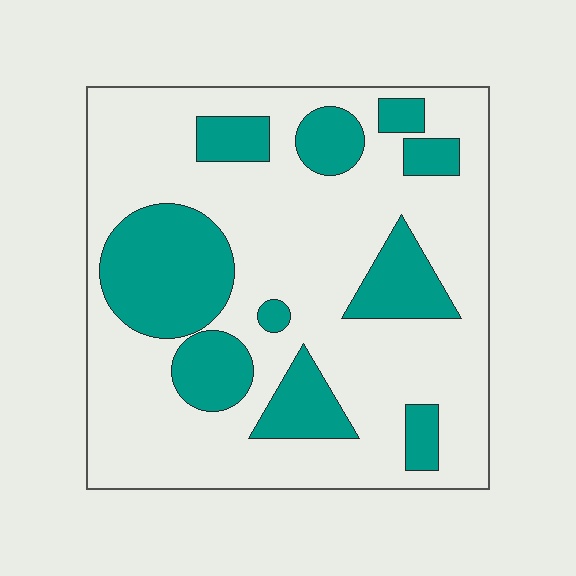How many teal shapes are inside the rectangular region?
10.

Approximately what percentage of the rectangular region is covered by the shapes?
Approximately 30%.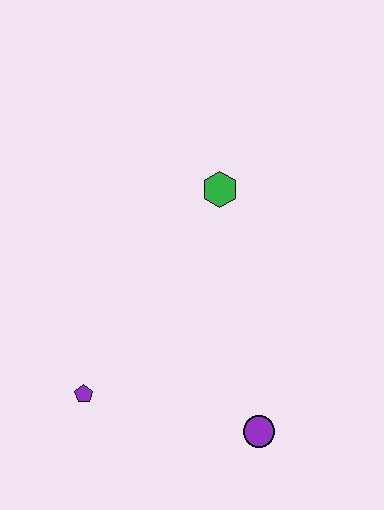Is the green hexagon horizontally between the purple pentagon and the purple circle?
Yes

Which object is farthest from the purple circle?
The green hexagon is farthest from the purple circle.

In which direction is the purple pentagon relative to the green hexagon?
The purple pentagon is below the green hexagon.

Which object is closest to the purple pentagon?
The purple circle is closest to the purple pentagon.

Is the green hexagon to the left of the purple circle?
Yes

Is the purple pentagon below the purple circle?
No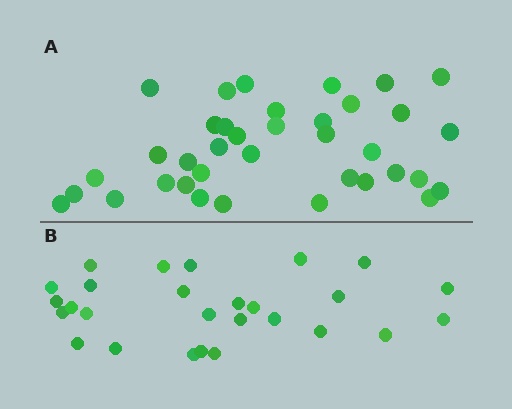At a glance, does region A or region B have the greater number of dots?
Region A (the top region) has more dots.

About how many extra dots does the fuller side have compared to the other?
Region A has roughly 10 or so more dots than region B.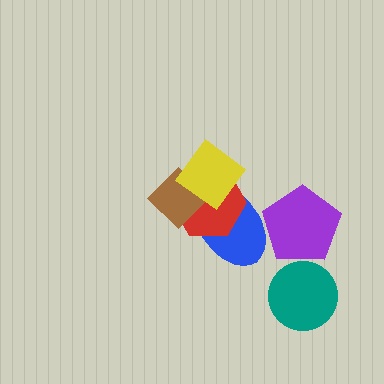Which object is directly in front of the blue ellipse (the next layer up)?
The red hexagon is directly in front of the blue ellipse.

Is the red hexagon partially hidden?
Yes, it is partially covered by another shape.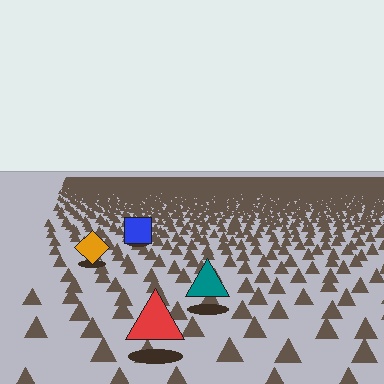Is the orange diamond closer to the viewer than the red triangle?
No. The red triangle is closer — you can tell from the texture gradient: the ground texture is coarser near it.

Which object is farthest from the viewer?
The blue square is farthest from the viewer. It appears smaller and the ground texture around it is denser.